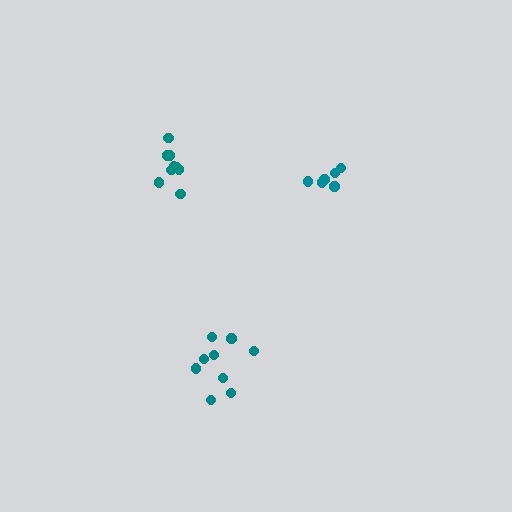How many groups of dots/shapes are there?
There are 3 groups.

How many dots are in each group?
Group 1: 9 dots, Group 2: 9 dots, Group 3: 6 dots (24 total).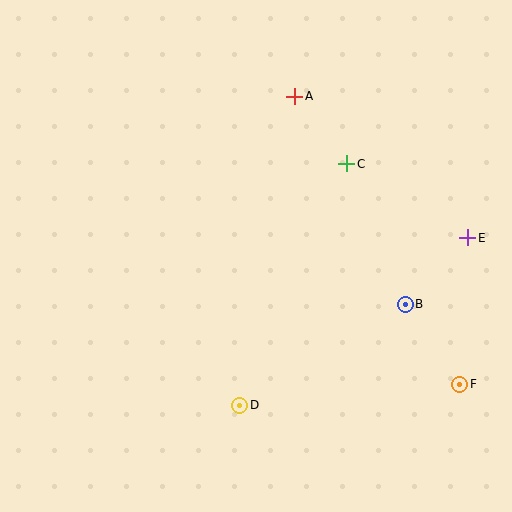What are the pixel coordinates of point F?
Point F is at (460, 384).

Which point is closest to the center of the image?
Point C at (347, 164) is closest to the center.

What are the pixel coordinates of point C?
Point C is at (347, 164).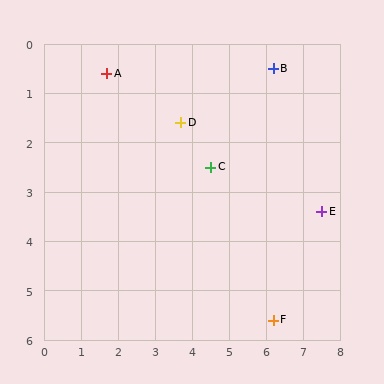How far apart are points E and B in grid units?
Points E and B are about 3.2 grid units apart.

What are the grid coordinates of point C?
Point C is at approximately (4.5, 2.5).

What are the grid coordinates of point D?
Point D is at approximately (3.7, 1.6).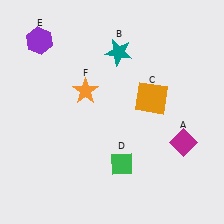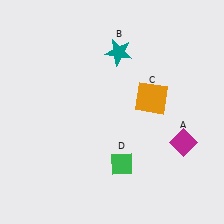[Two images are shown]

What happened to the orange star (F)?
The orange star (F) was removed in Image 2. It was in the top-left area of Image 1.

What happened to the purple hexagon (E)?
The purple hexagon (E) was removed in Image 2. It was in the top-left area of Image 1.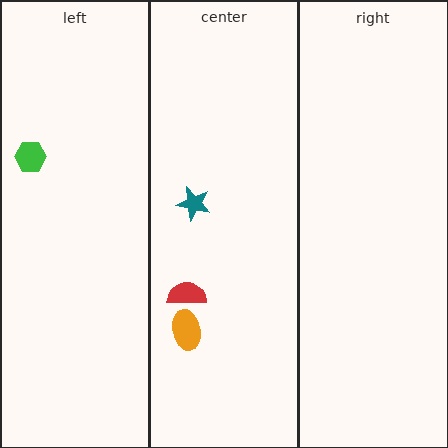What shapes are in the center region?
The teal star, the orange ellipse, the red semicircle.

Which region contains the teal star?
The center region.